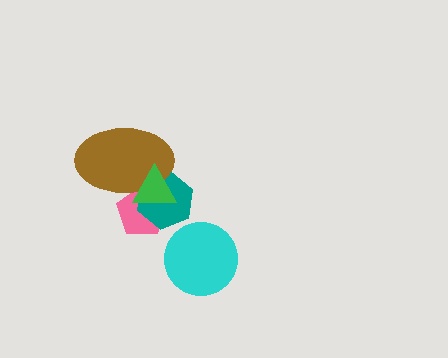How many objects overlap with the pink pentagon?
3 objects overlap with the pink pentagon.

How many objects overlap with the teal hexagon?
3 objects overlap with the teal hexagon.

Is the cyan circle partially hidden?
No, no other shape covers it.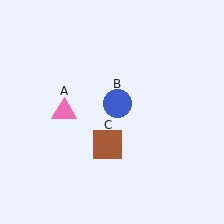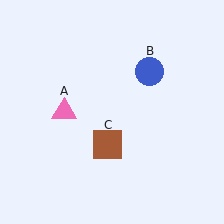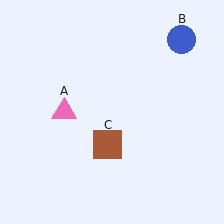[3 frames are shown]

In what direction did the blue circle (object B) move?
The blue circle (object B) moved up and to the right.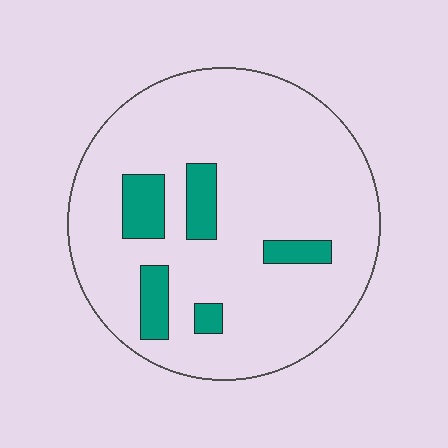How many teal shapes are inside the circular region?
5.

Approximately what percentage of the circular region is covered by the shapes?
Approximately 15%.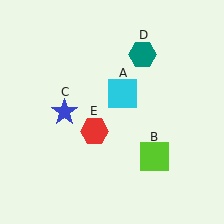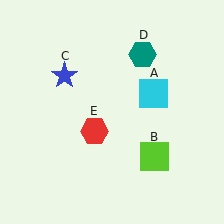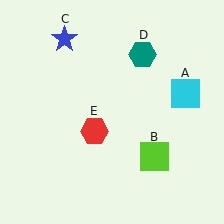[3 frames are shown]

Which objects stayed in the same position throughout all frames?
Lime square (object B) and teal hexagon (object D) and red hexagon (object E) remained stationary.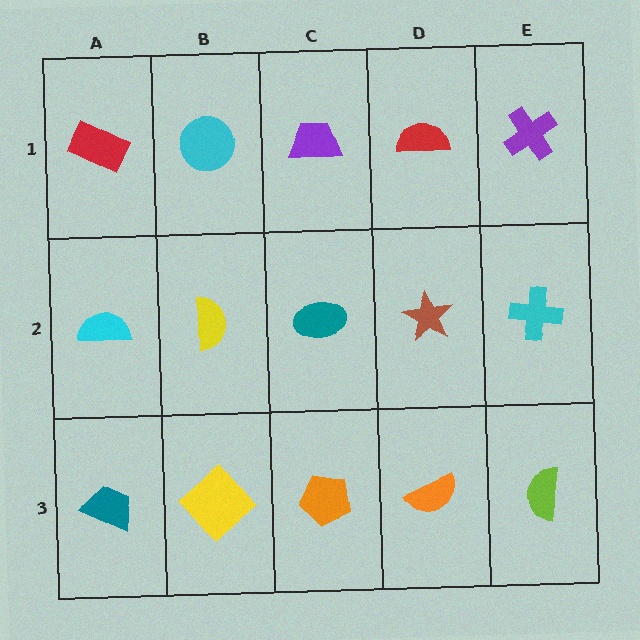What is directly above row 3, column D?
A brown star.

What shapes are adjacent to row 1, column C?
A teal ellipse (row 2, column C), a cyan circle (row 1, column B), a red semicircle (row 1, column D).